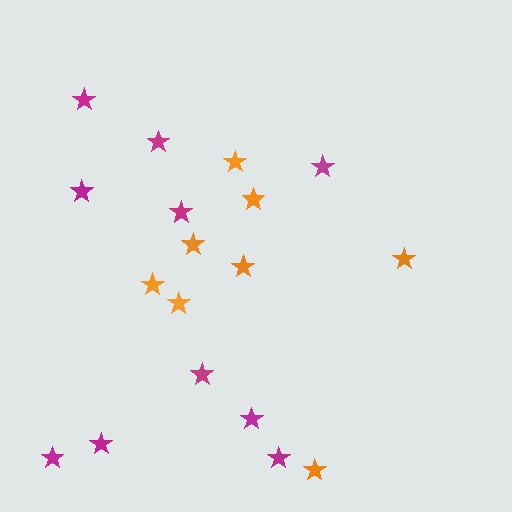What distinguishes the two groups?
There are 2 groups: one group of orange stars (8) and one group of magenta stars (10).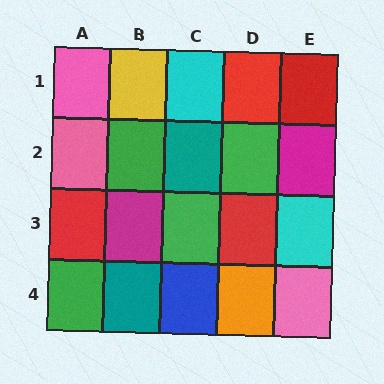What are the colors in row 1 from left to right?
Pink, yellow, cyan, red, red.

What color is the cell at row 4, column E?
Pink.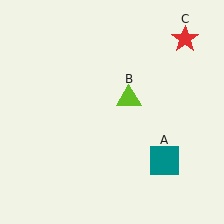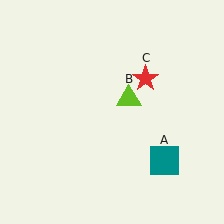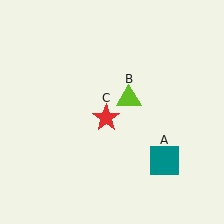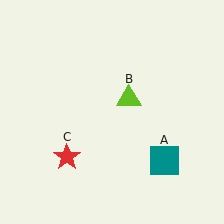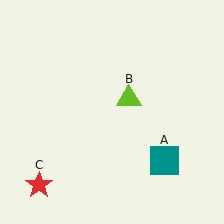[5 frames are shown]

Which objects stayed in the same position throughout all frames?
Teal square (object A) and lime triangle (object B) remained stationary.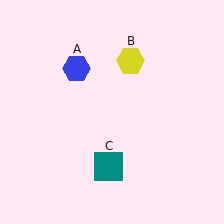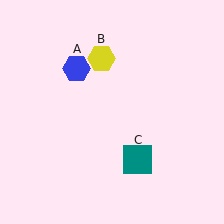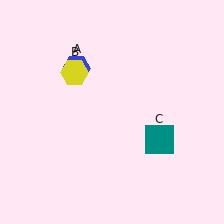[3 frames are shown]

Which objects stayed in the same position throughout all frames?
Blue hexagon (object A) remained stationary.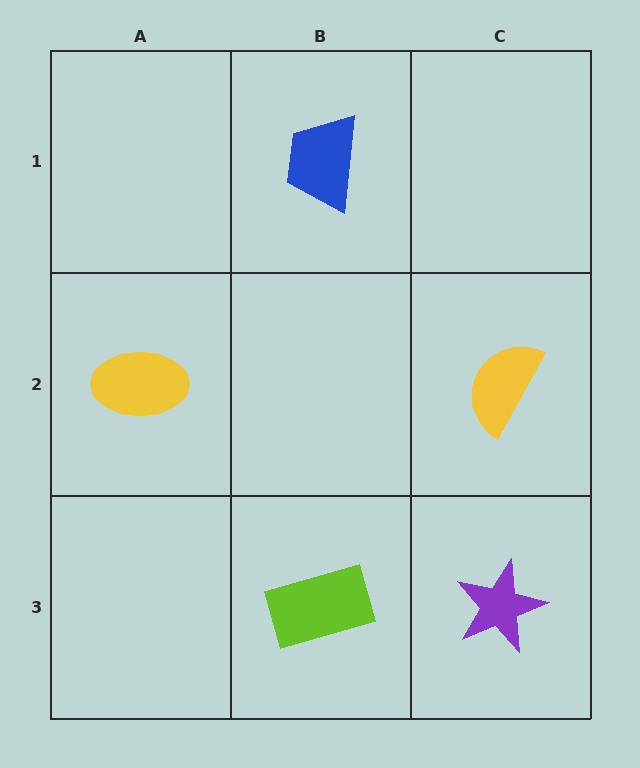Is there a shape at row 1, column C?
No, that cell is empty.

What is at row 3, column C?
A purple star.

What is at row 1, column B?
A blue trapezoid.